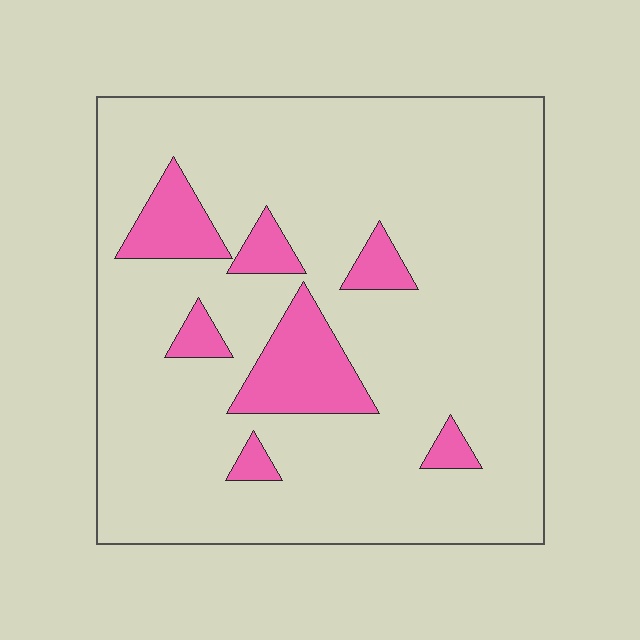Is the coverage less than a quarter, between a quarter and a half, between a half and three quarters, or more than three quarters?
Less than a quarter.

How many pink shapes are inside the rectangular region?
7.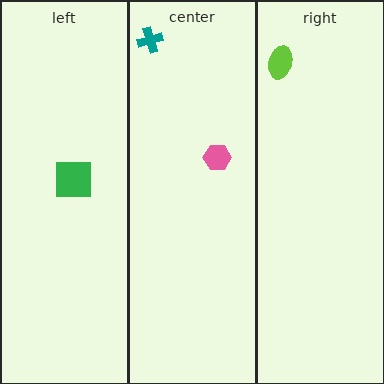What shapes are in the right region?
The lime ellipse.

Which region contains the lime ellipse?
The right region.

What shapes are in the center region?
The pink hexagon, the teal cross.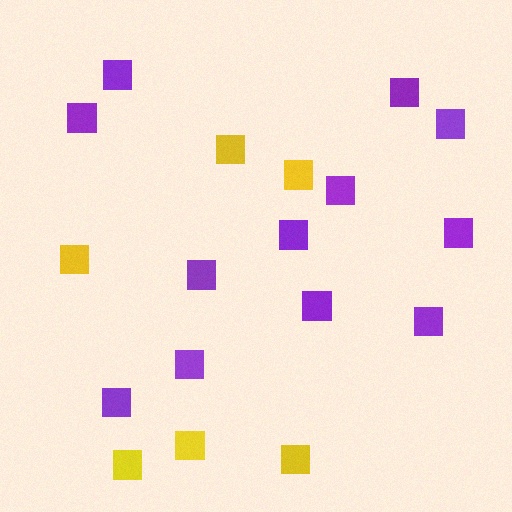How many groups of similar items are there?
There are 2 groups: one group of purple squares (12) and one group of yellow squares (6).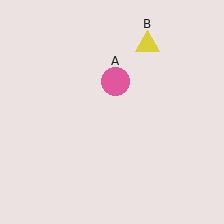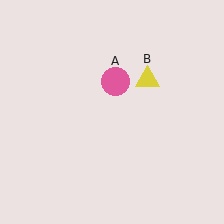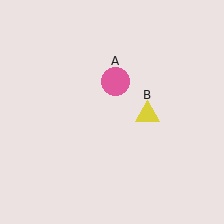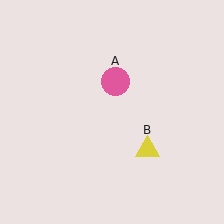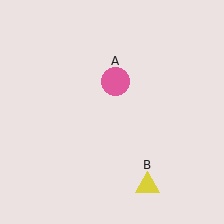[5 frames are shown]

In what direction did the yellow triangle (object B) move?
The yellow triangle (object B) moved down.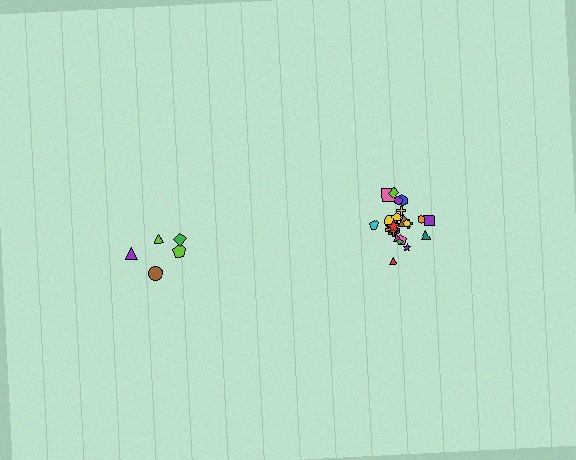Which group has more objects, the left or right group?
The right group.